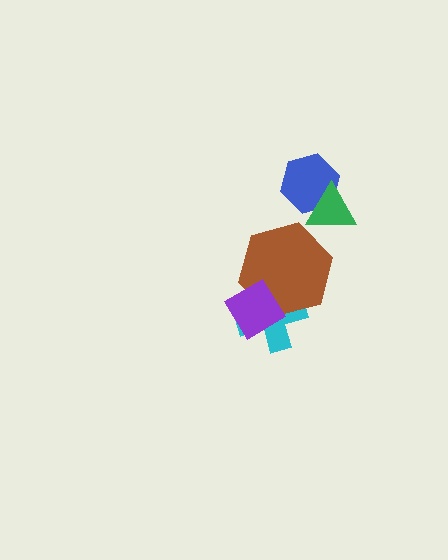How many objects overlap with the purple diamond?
2 objects overlap with the purple diamond.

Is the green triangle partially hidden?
No, no other shape covers it.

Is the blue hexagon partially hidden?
Yes, it is partially covered by another shape.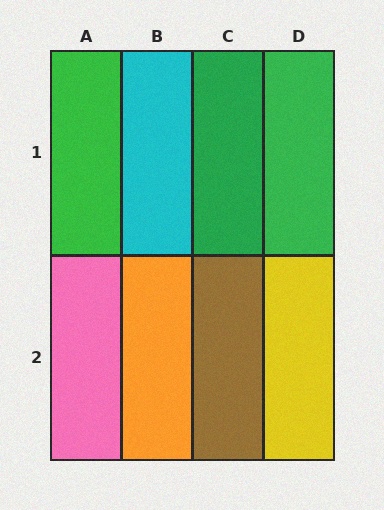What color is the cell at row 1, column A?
Green.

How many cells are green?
3 cells are green.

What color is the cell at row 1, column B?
Cyan.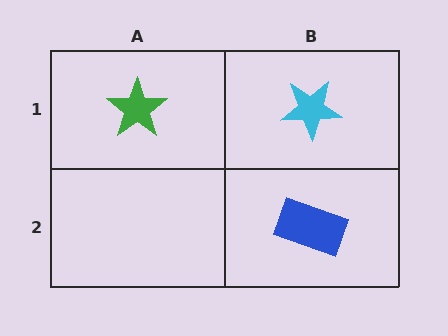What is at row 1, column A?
A green star.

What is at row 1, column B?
A cyan star.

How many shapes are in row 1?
2 shapes.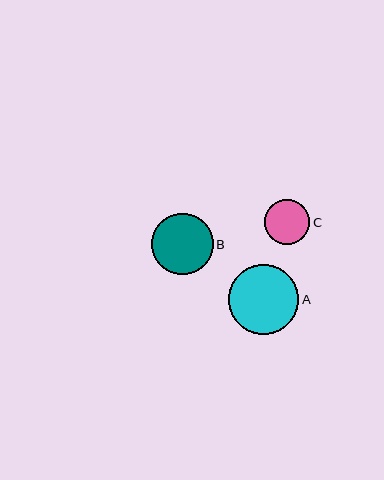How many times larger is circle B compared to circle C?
Circle B is approximately 1.4 times the size of circle C.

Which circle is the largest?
Circle A is the largest with a size of approximately 70 pixels.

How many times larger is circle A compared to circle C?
Circle A is approximately 1.5 times the size of circle C.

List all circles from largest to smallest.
From largest to smallest: A, B, C.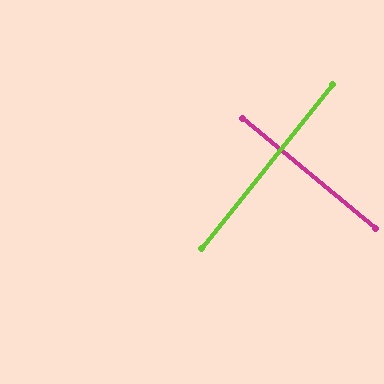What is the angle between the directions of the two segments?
Approximately 89 degrees.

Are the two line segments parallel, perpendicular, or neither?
Perpendicular — they meet at approximately 89°.